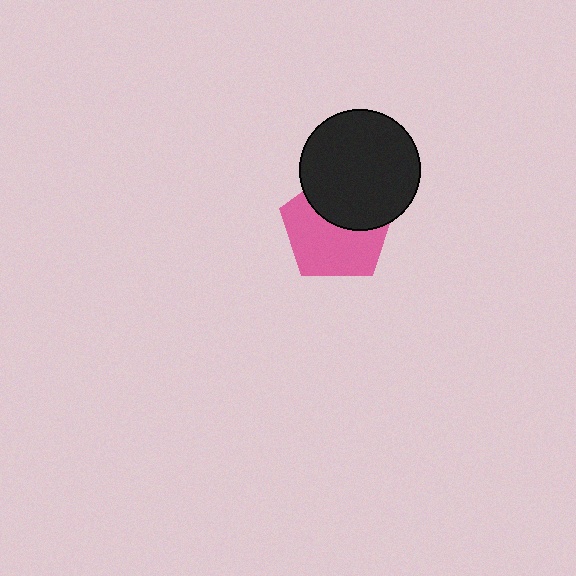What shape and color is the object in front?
The object in front is a black circle.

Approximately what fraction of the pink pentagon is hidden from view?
Roughly 41% of the pink pentagon is hidden behind the black circle.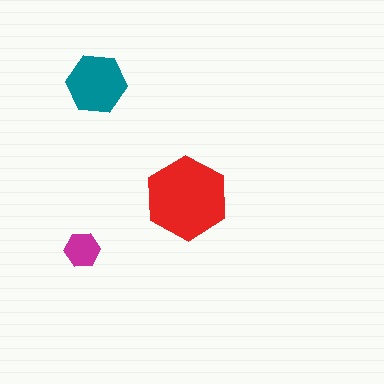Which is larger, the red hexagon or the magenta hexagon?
The red one.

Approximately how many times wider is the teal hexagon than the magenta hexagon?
About 1.5 times wider.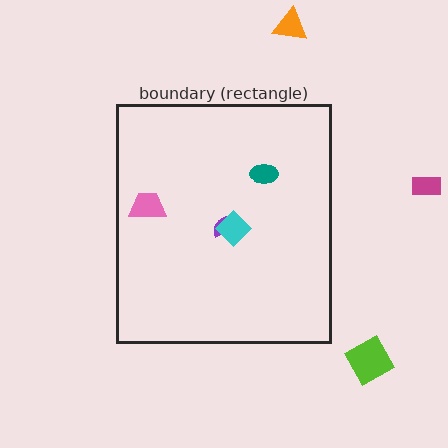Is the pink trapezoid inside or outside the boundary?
Inside.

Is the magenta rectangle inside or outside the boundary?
Outside.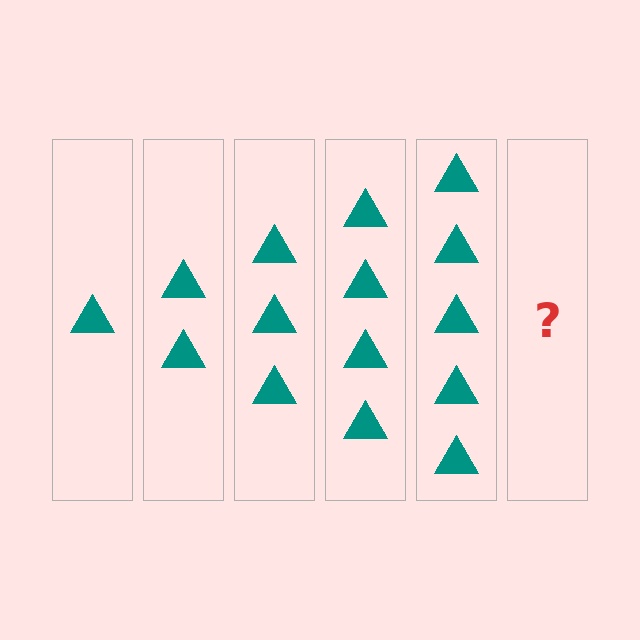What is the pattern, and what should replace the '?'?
The pattern is that each step adds one more triangle. The '?' should be 6 triangles.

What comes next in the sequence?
The next element should be 6 triangles.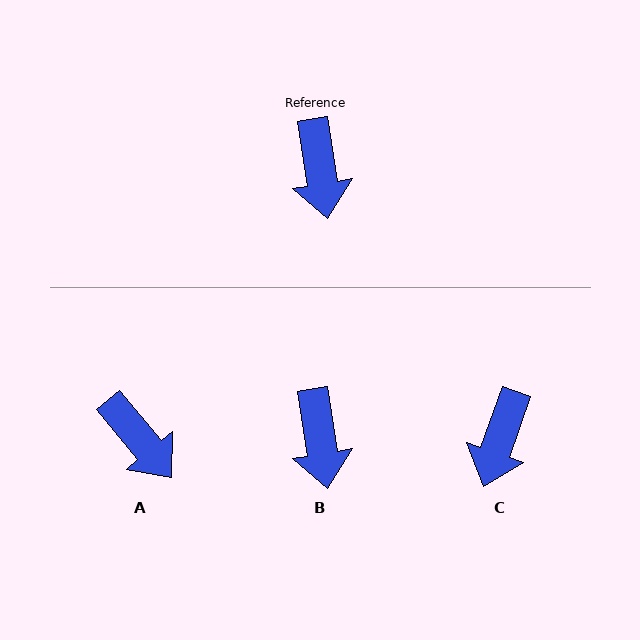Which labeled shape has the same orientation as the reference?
B.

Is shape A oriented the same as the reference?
No, it is off by about 31 degrees.